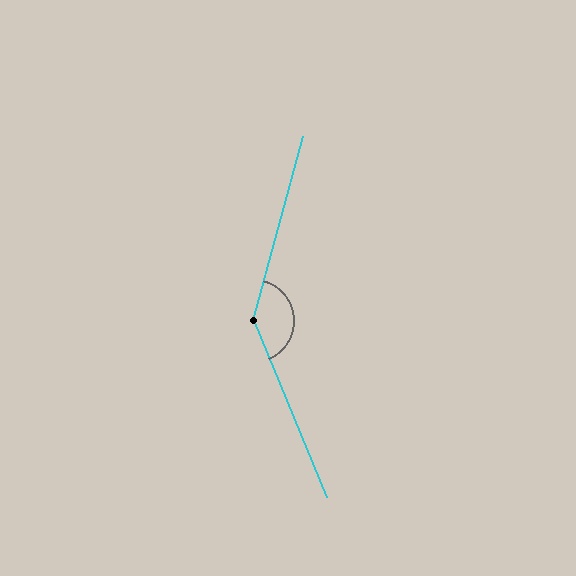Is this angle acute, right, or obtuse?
It is obtuse.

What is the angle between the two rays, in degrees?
Approximately 142 degrees.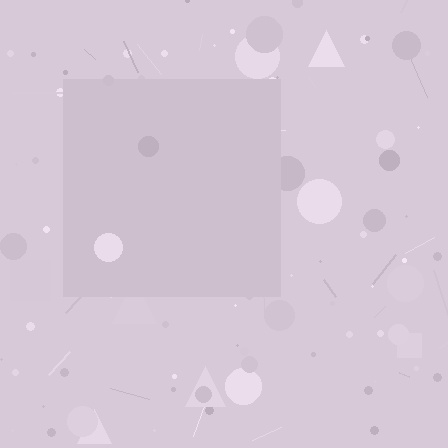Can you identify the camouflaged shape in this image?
The camouflaged shape is a square.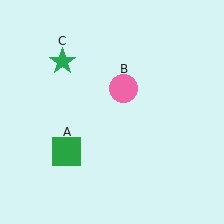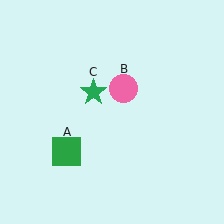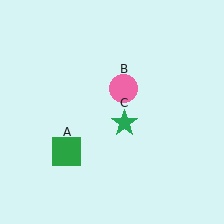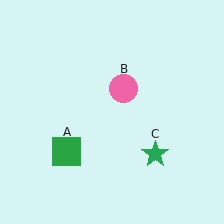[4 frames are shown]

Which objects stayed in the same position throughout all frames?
Green square (object A) and pink circle (object B) remained stationary.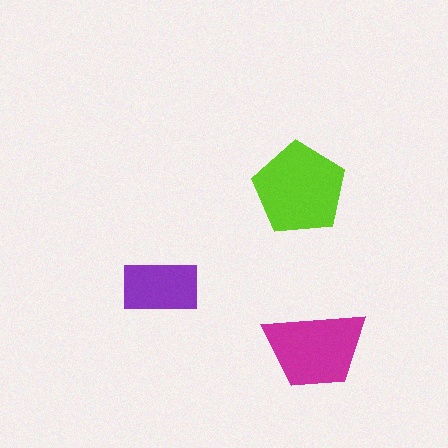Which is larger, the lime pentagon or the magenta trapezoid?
The lime pentagon.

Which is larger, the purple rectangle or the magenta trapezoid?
The magenta trapezoid.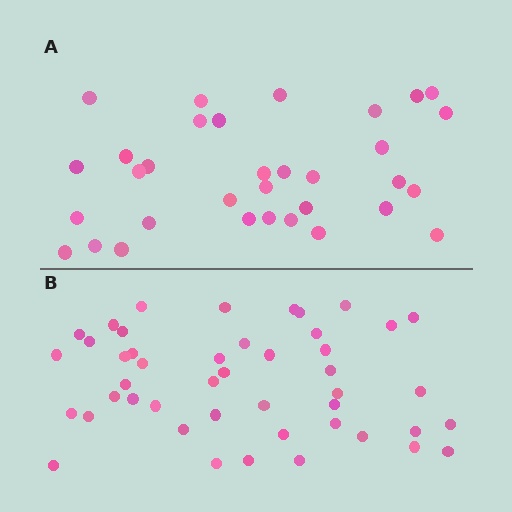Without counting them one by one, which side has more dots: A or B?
Region B (the bottom region) has more dots.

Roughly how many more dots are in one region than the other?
Region B has approximately 15 more dots than region A.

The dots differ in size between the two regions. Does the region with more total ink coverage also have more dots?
No. Region A has more total ink coverage because its dots are larger, but region B actually contains more individual dots. Total area can be misleading — the number of items is what matters here.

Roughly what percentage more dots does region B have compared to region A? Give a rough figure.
About 40% more.